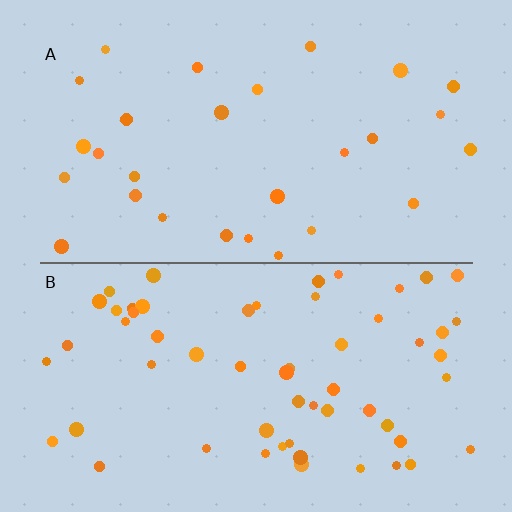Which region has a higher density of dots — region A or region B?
B (the bottom).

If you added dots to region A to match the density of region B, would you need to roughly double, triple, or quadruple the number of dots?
Approximately double.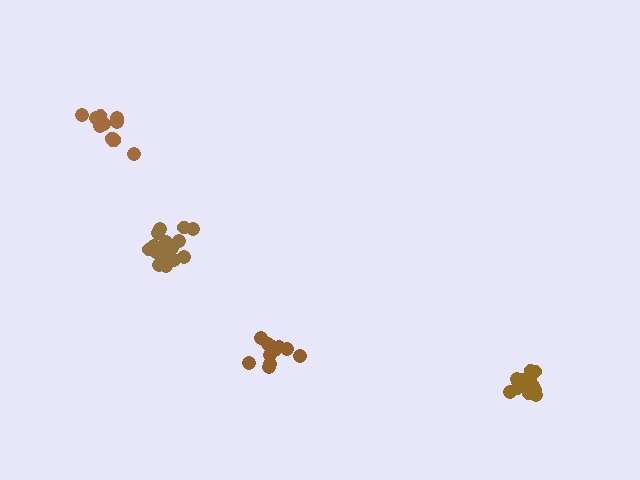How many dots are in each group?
Group 1: 12 dots, Group 2: 11 dots, Group 3: 13 dots, Group 4: 16 dots (52 total).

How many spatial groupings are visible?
There are 4 spatial groupings.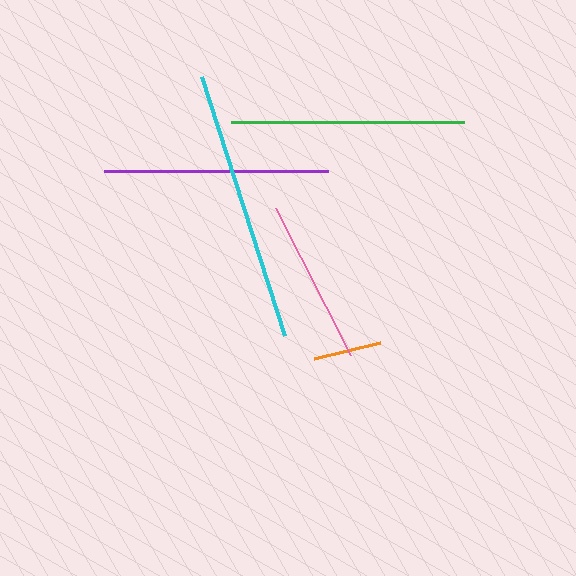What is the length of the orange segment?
The orange segment is approximately 68 pixels long.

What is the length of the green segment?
The green segment is approximately 233 pixels long.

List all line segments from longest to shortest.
From longest to shortest: cyan, green, purple, pink, orange.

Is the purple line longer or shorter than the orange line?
The purple line is longer than the orange line.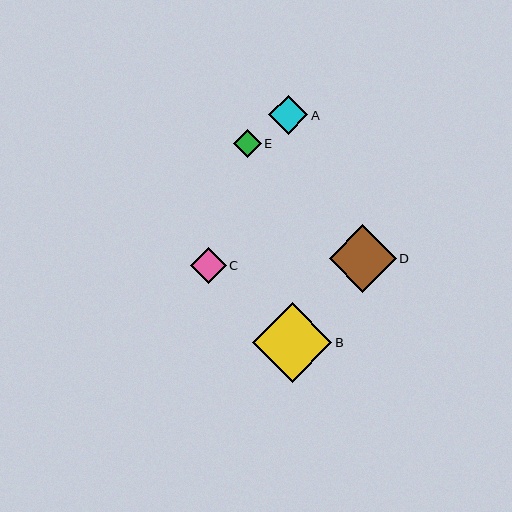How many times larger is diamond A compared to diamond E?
Diamond A is approximately 1.4 times the size of diamond E.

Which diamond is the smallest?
Diamond E is the smallest with a size of approximately 28 pixels.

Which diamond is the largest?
Diamond B is the largest with a size of approximately 79 pixels.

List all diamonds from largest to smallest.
From largest to smallest: B, D, A, C, E.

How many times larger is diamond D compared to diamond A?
Diamond D is approximately 1.7 times the size of diamond A.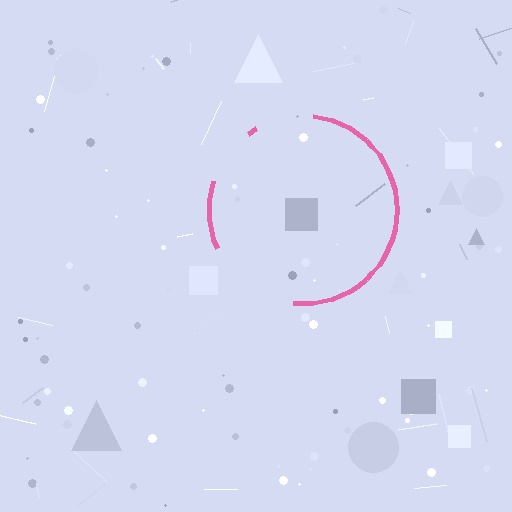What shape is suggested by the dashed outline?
The dashed outline suggests a circle.